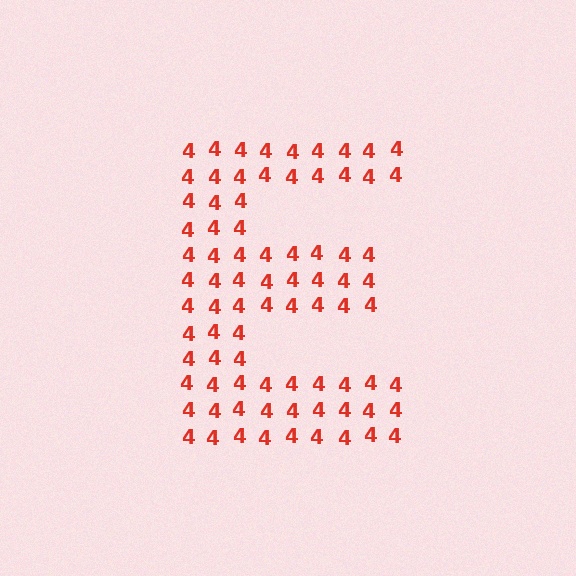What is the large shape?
The large shape is the letter E.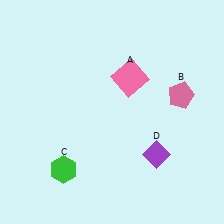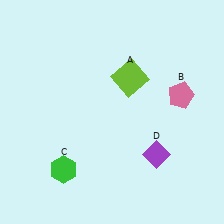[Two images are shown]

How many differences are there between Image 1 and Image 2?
There is 1 difference between the two images.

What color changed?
The square (A) changed from pink in Image 1 to lime in Image 2.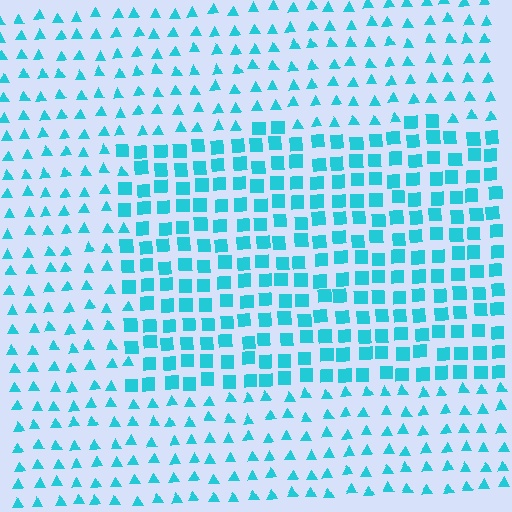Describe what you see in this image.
The image is filled with small cyan elements arranged in a uniform grid. A rectangle-shaped region contains squares, while the surrounding area contains triangles. The boundary is defined purely by the change in element shape.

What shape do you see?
I see a rectangle.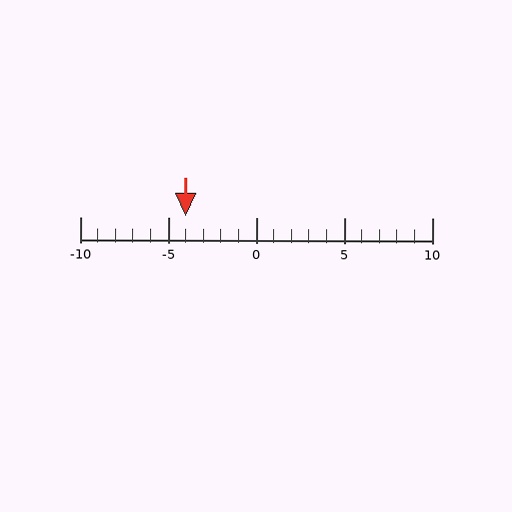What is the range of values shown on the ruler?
The ruler shows values from -10 to 10.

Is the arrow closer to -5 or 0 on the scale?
The arrow is closer to -5.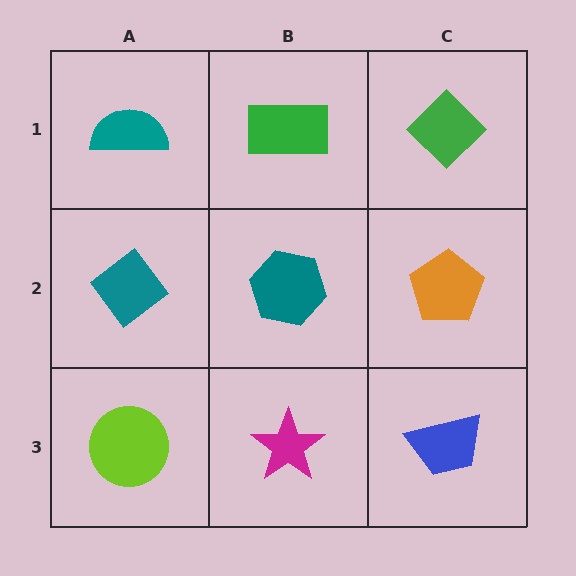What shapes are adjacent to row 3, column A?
A teal diamond (row 2, column A), a magenta star (row 3, column B).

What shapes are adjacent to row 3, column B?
A teal hexagon (row 2, column B), a lime circle (row 3, column A), a blue trapezoid (row 3, column C).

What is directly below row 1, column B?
A teal hexagon.